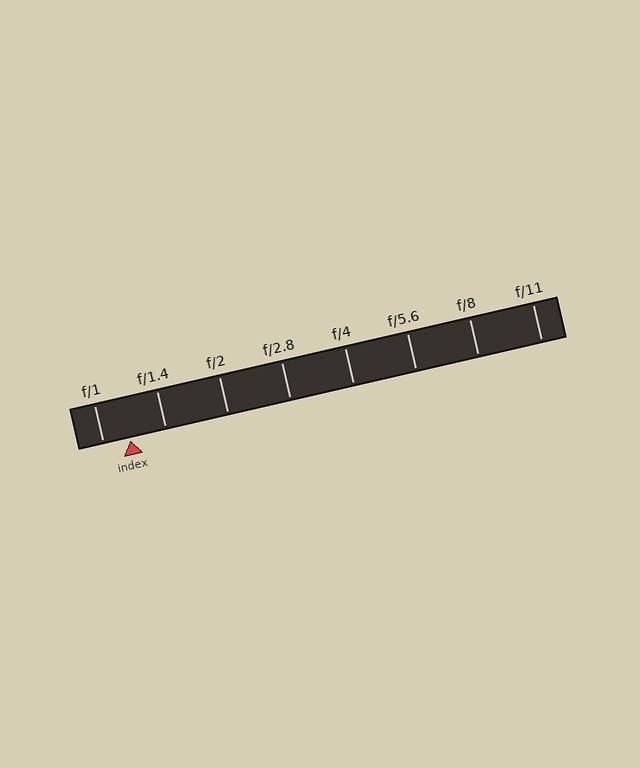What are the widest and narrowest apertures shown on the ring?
The widest aperture shown is f/1 and the narrowest is f/11.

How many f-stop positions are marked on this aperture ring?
There are 8 f-stop positions marked.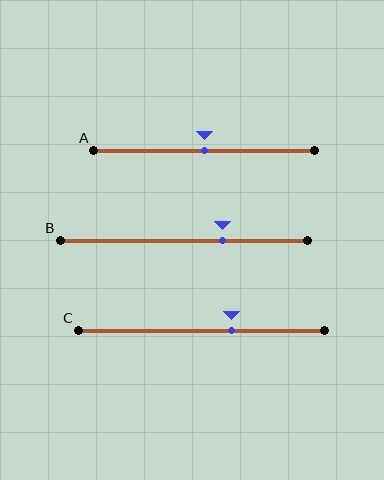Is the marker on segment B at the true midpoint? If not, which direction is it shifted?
No, the marker on segment B is shifted to the right by about 16% of the segment length.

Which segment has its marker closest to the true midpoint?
Segment A has its marker closest to the true midpoint.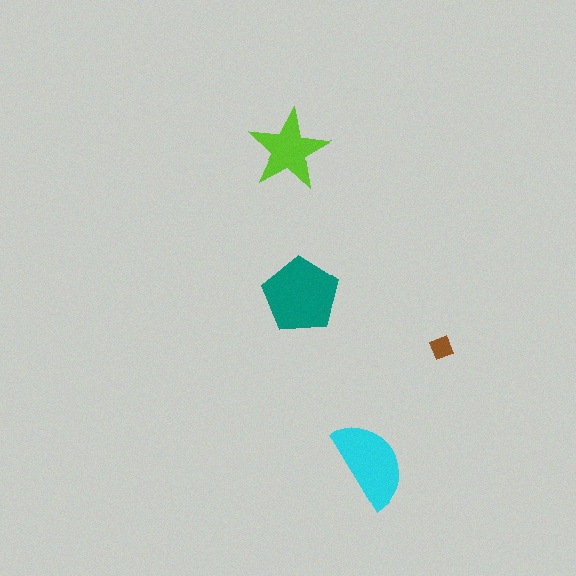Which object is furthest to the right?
The brown diamond is rightmost.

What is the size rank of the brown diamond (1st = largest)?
4th.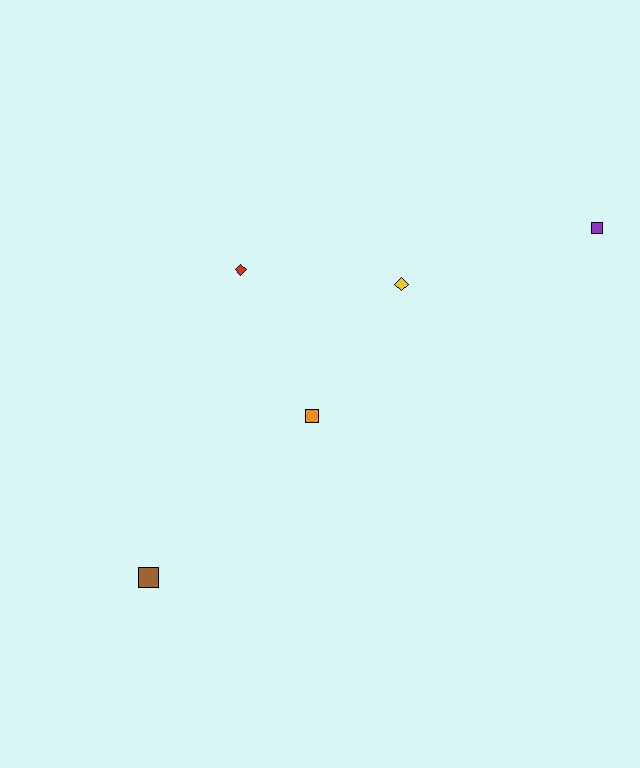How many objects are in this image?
There are 5 objects.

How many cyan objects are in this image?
There are no cyan objects.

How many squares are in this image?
There are 3 squares.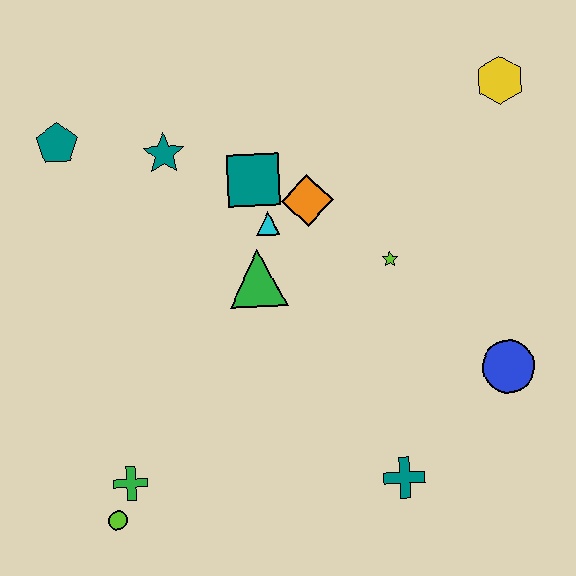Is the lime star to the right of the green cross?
Yes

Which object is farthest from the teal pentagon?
The blue circle is farthest from the teal pentagon.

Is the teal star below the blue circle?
No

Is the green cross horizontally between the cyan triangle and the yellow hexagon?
No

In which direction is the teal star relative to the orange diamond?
The teal star is to the left of the orange diamond.